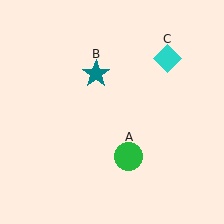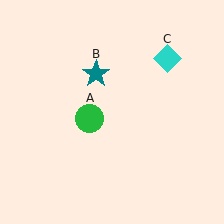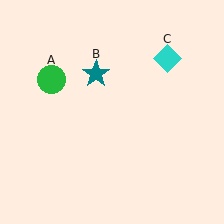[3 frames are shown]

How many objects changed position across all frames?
1 object changed position: green circle (object A).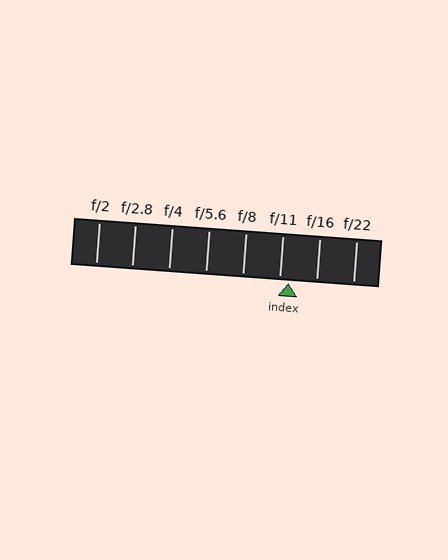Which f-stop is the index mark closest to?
The index mark is closest to f/11.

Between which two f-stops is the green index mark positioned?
The index mark is between f/11 and f/16.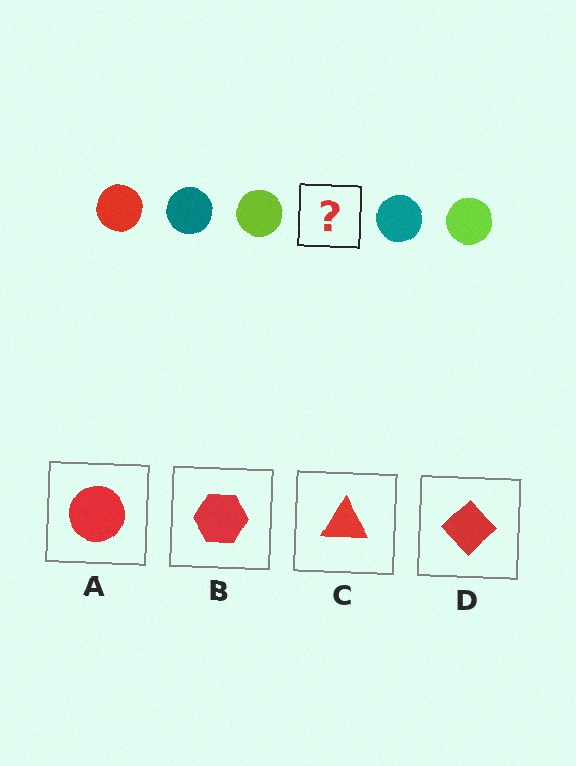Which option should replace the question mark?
Option A.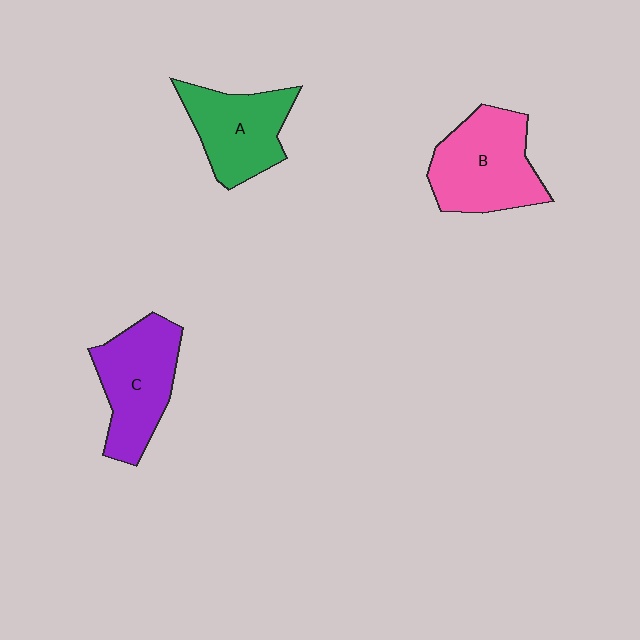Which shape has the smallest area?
Shape A (green).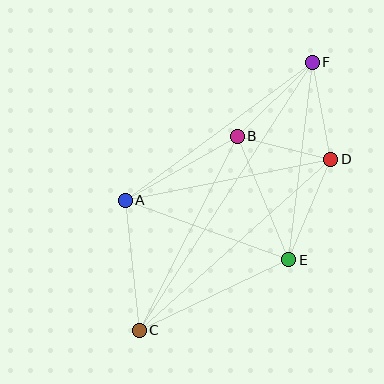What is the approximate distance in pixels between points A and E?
The distance between A and E is approximately 174 pixels.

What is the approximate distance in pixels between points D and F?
The distance between D and F is approximately 99 pixels.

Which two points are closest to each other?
Points B and D are closest to each other.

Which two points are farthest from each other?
Points C and F are farthest from each other.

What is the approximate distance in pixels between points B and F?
The distance between B and F is approximately 105 pixels.